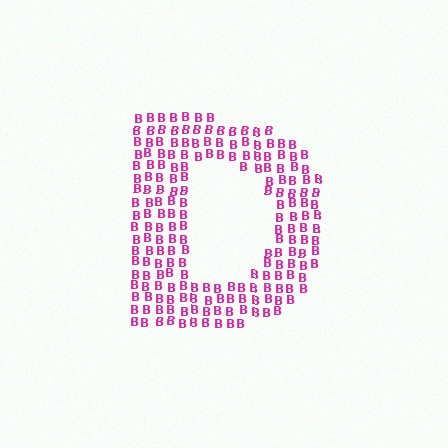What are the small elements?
The small elements are letter B's.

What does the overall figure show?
The overall figure shows the letter D.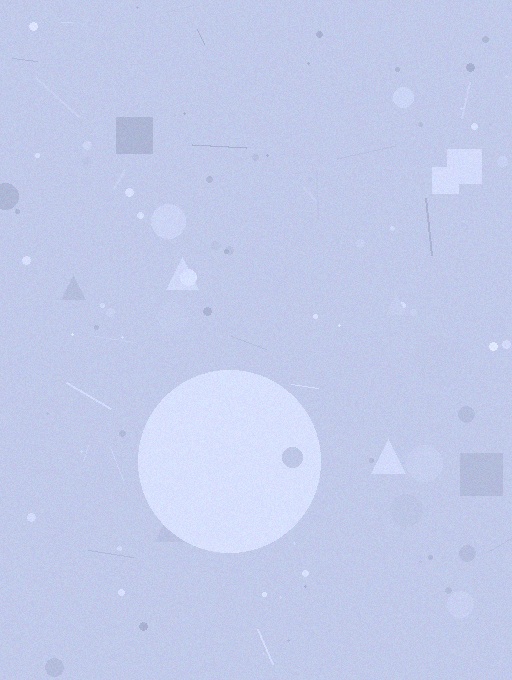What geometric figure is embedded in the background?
A circle is embedded in the background.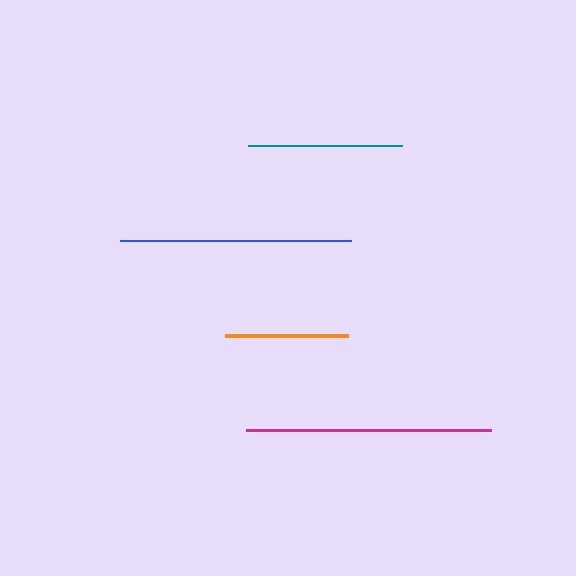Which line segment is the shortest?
The orange line is the shortest at approximately 123 pixels.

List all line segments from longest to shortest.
From longest to shortest: magenta, blue, teal, orange.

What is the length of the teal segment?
The teal segment is approximately 154 pixels long.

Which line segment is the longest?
The magenta line is the longest at approximately 245 pixels.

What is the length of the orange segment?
The orange segment is approximately 123 pixels long.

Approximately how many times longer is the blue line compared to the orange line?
The blue line is approximately 1.9 times the length of the orange line.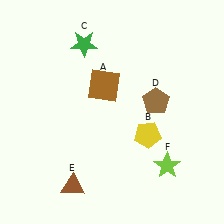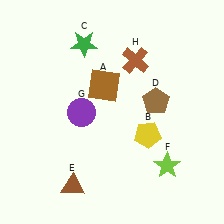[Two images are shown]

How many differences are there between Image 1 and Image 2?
There are 2 differences between the two images.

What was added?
A purple circle (G), a brown cross (H) were added in Image 2.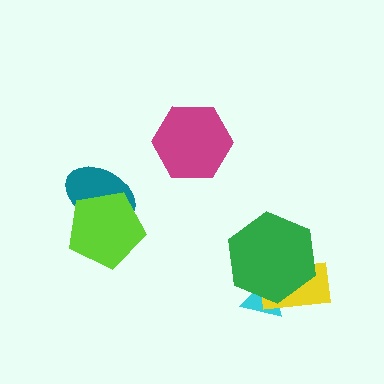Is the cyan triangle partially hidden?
Yes, it is partially covered by another shape.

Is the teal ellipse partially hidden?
Yes, it is partially covered by another shape.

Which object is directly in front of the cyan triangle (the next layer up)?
The yellow rectangle is directly in front of the cyan triangle.